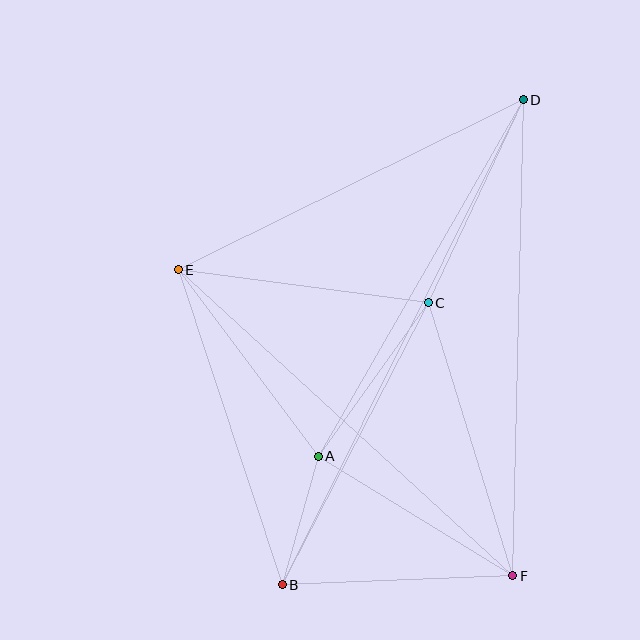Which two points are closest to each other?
Points A and B are closest to each other.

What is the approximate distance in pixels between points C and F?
The distance between C and F is approximately 286 pixels.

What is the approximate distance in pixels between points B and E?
The distance between B and E is approximately 332 pixels.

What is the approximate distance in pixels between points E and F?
The distance between E and F is approximately 453 pixels.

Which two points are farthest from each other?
Points B and D are farthest from each other.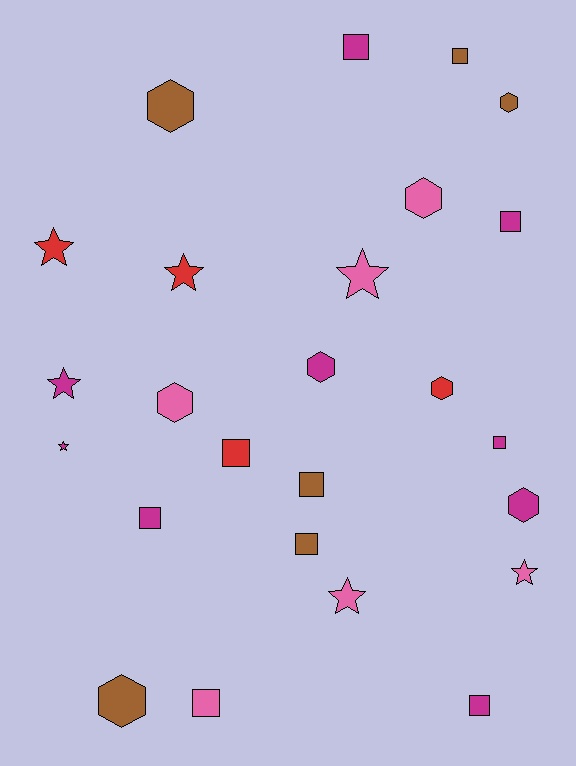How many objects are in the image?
There are 25 objects.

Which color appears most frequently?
Magenta, with 9 objects.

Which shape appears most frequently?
Square, with 10 objects.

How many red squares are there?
There is 1 red square.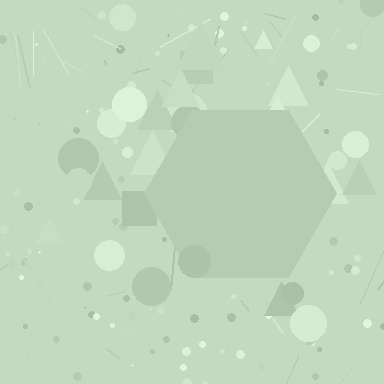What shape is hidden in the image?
A hexagon is hidden in the image.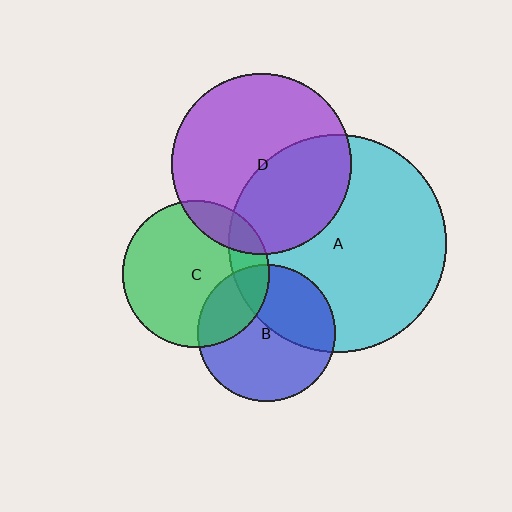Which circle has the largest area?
Circle A (cyan).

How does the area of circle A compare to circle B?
Approximately 2.5 times.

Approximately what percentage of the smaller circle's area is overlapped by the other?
Approximately 40%.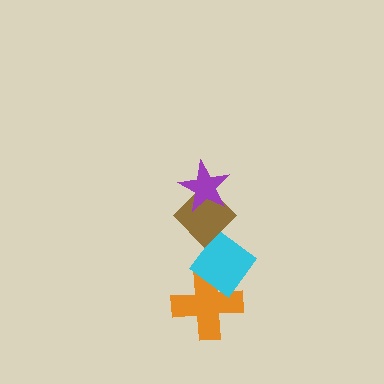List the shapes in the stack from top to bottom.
From top to bottom: the purple star, the brown diamond, the cyan diamond, the orange cross.